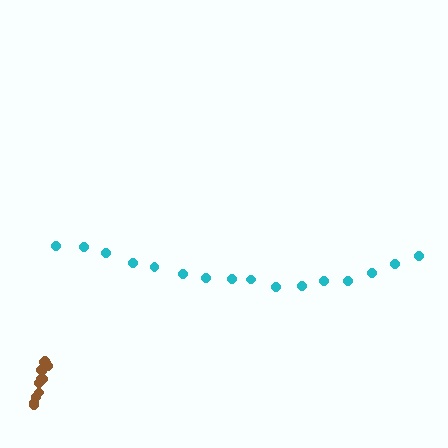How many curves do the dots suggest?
There are 2 distinct paths.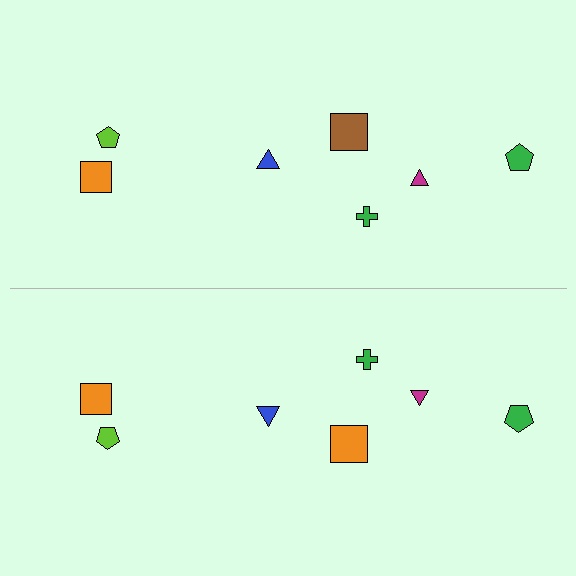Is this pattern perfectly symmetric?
No, the pattern is not perfectly symmetric. The orange square on the bottom side breaks the symmetry — its mirror counterpart is brown.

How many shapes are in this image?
There are 14 shapes in this image.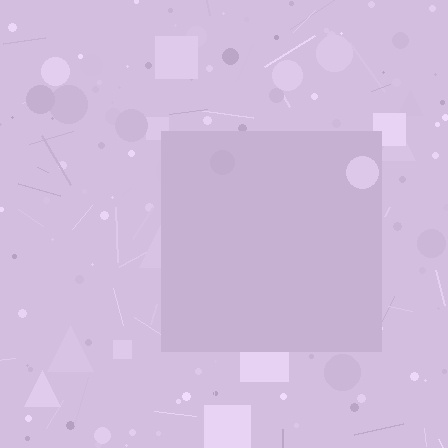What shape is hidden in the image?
A square is hidden in the image.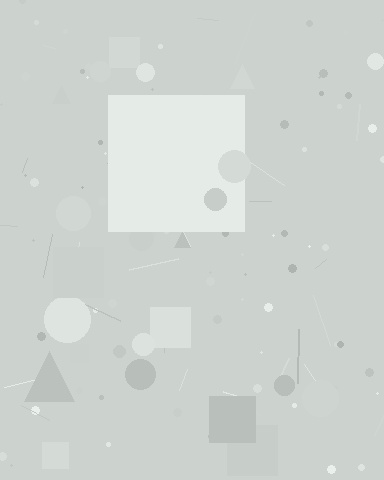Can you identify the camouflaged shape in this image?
The camouflaged shape is a square.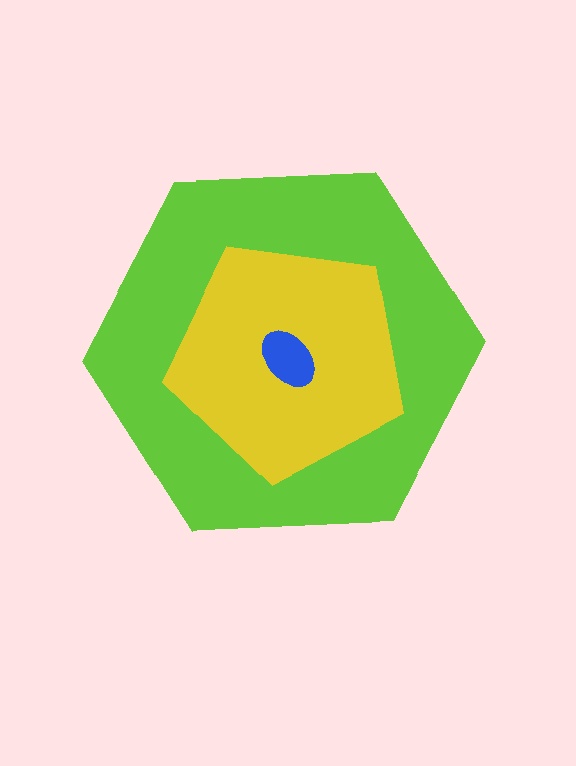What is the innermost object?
The blue ellipse.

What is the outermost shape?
The lime hexagon.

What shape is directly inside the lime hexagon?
The yellow pentagon.